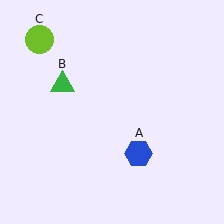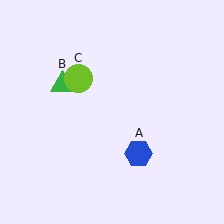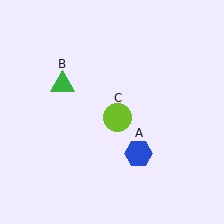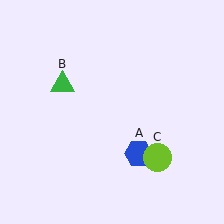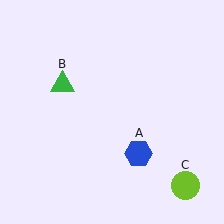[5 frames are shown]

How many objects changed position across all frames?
1 object changed position: lime circle (object C).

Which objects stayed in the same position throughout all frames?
Blue hexagon (object A) and green triangle (object B) remained stationary.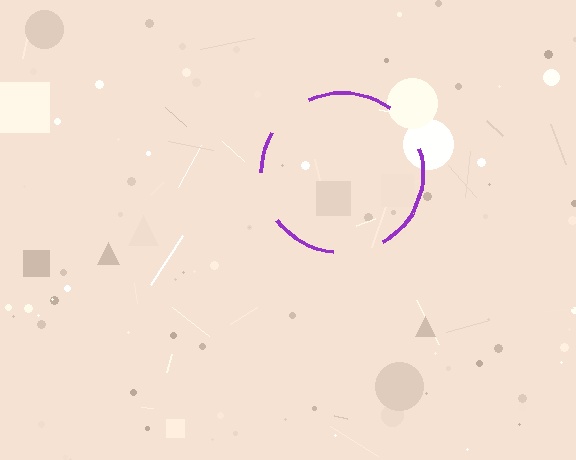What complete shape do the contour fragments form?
The contour fragments form a circle.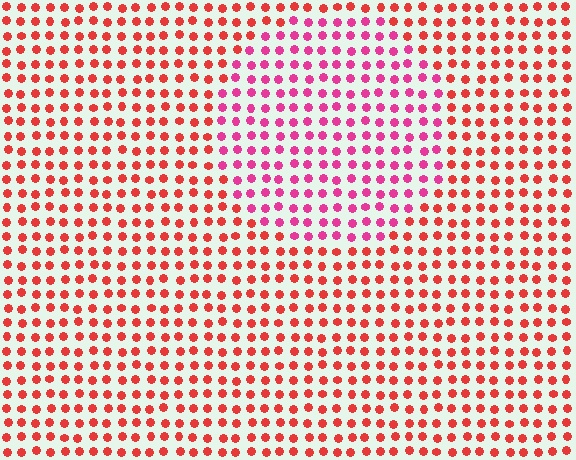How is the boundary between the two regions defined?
The boundary is defined purely by a slight shift in hue (about 35 degrees). Spacing, size, and orientation are identical on both sides.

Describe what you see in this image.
The image is filled with small red elements in a uniform arrangement. A circle-shaped region is visible where the elements are tinted to a slightly different hue, forming a subtle color boundary.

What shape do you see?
I see a circle.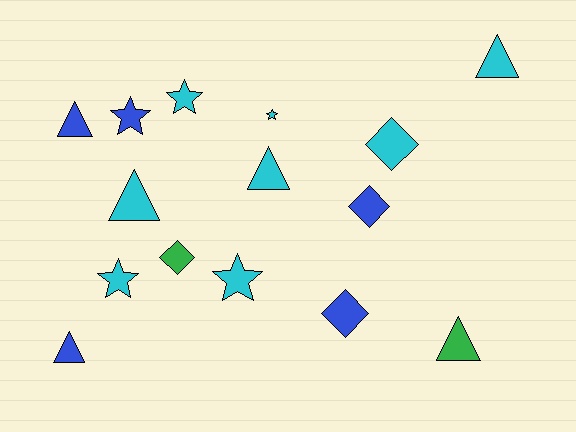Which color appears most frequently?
Cyan, with 8 objects.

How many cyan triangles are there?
There are 3 cyan triangles.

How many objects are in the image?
There are 15 objects.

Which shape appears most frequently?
Triangle, with 6 objects.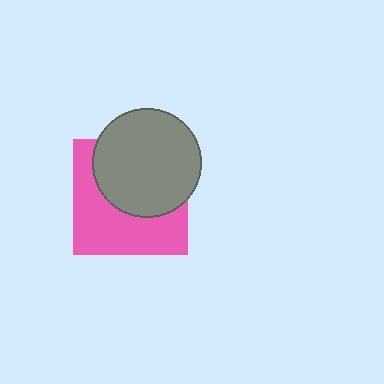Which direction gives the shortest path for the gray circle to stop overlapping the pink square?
Moving up gives the shortest separation.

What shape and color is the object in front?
The object in front is a gray circle.